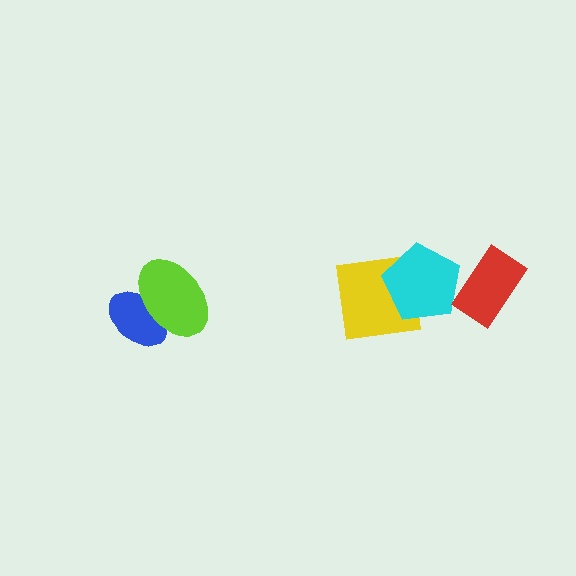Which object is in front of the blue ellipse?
The lime ellipse is in front of the blue ellipse.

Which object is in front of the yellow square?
The cyan pentagon is in front of the yellow square.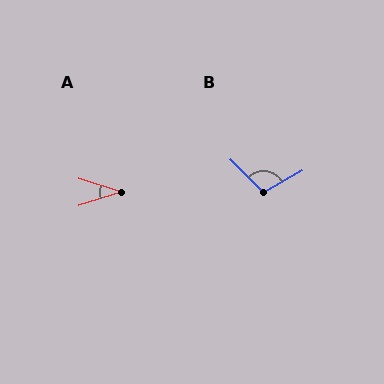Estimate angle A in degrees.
Approximately 36 degrees.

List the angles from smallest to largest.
A (36°), B (105°).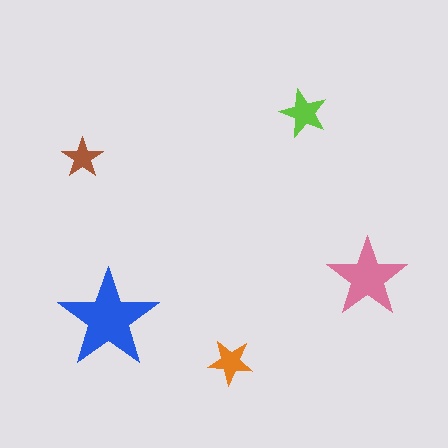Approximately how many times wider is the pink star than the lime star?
About 1.5 times wider.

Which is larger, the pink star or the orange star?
The pink one.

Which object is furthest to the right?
The pink star is rightmost.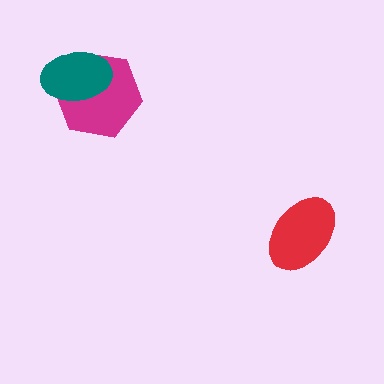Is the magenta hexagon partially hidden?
Yes, it is partially covered by another shape.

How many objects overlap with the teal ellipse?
1 object overlaps with the teal ellipse.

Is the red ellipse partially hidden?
No, no other shape covers it.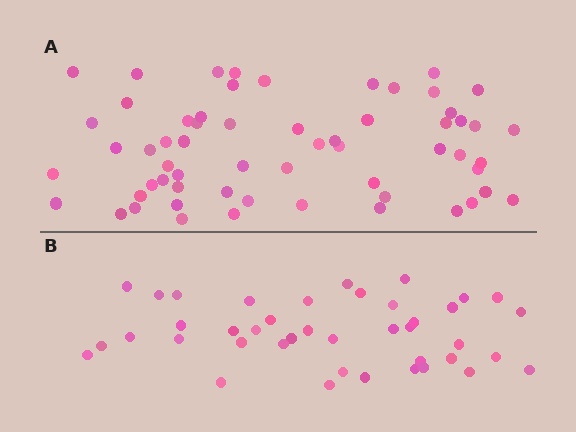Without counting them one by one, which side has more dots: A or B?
Region A (the top region) has more dots.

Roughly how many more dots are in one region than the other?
Region A has approximately 20 more dots than region B.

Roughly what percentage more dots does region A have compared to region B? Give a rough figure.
About 45% more.